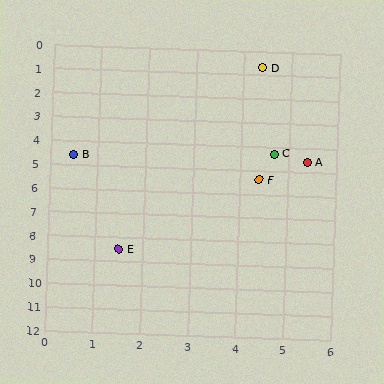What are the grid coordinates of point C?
Point C is at approximately (4.7, 4.3).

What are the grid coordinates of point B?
Point B is at approximately (0.5, 4.6).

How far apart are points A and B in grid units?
Points A and B are about 4.9 grid units apart.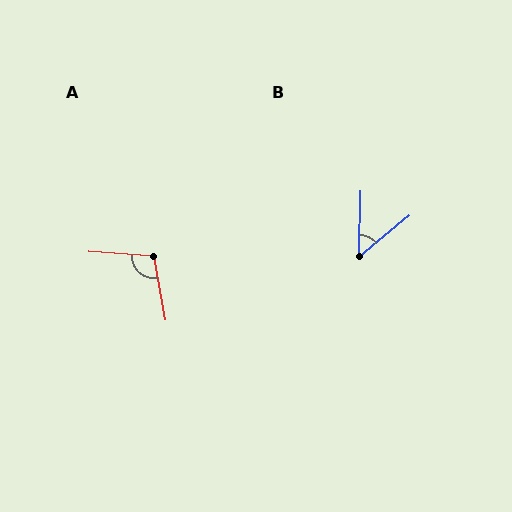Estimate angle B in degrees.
Approximately 50 degrees.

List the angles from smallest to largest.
B (50°), A (104°).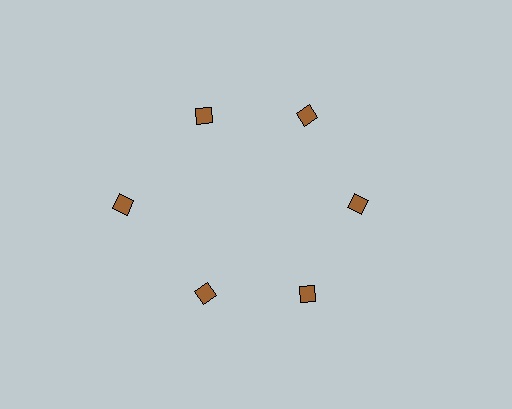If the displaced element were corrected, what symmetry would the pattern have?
It would have 6-fold rotational symmetry — the pattern would map onto itself every 60 degrees.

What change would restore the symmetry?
The symmetry would be restored by moving it inward, back onto the ring so that all 6 diamonds sit at equal angles and equal distance from the center.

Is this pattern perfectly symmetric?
No. The 6 brown diamonds are arranged in a ring, but one element near the 9 o'clock position is pushed outward from the center, breaking the 6-fold rotational symmetry.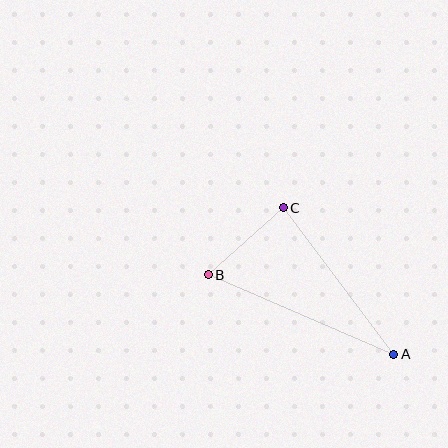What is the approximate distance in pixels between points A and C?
The distance between A and C is approximately 184 pixels.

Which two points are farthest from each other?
Points A and B are farthest from each other.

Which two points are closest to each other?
Points B and C are closest to each other.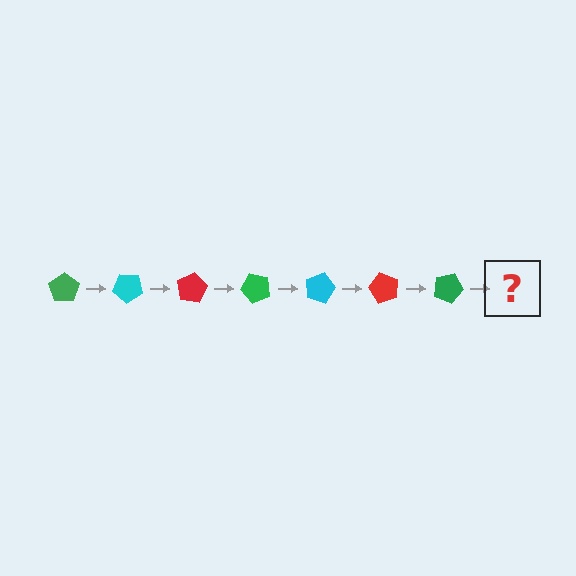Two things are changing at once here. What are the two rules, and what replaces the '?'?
The two rules are that it rotates 40 degrees each step and the color cycles through green, cyan, and red. The '?' should be a cyan pentagon, rotated 280 degrees from the start.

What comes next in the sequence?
The next element should be a cyan pentagon, rotated 280 degrees from the start.